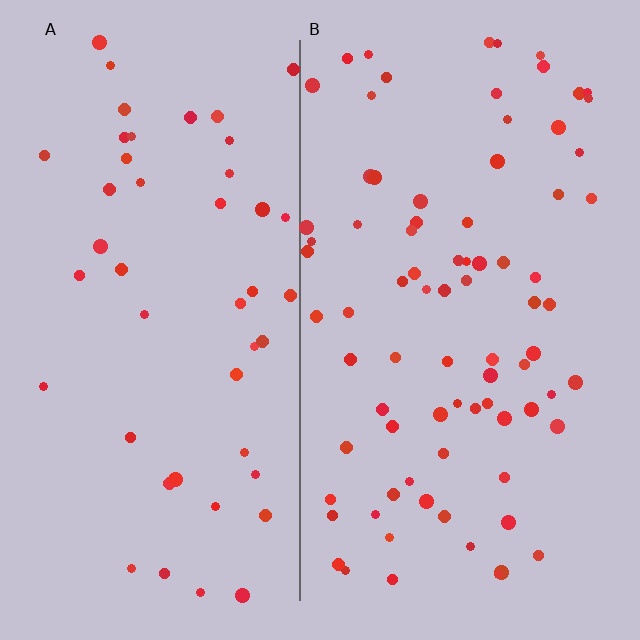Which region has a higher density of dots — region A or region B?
B (the right).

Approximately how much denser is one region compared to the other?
Approximately 1.8× — region B over region A.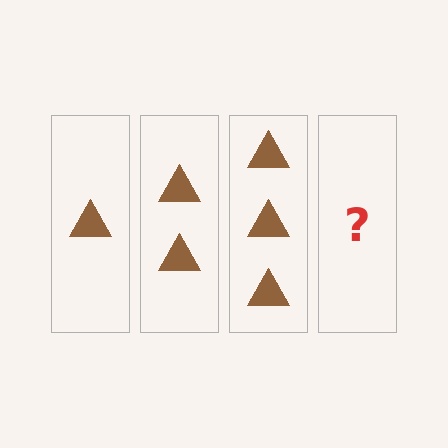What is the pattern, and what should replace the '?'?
The pattern is that each step adds one more triangle. The '?' should be 4 triangles.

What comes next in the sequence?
The next element should be 4 triangles.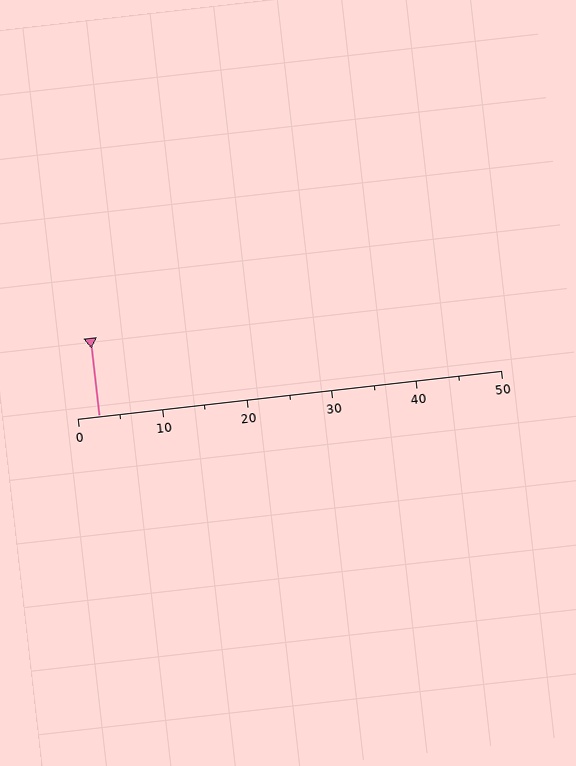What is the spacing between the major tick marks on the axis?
The major ticks are spaced 10 apart.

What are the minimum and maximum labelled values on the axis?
The axis runs from 0 to 50.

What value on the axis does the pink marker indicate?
The marker indicates approximately 2.5.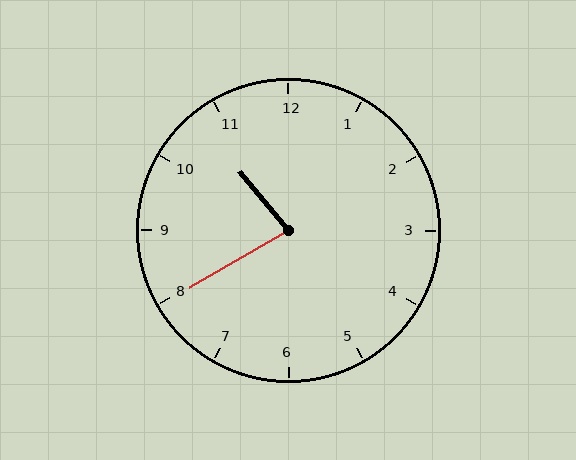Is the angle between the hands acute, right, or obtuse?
It is acute.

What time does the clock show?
10:40.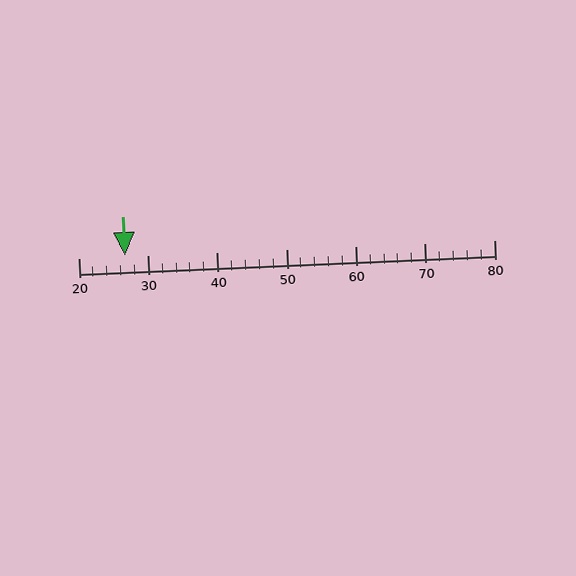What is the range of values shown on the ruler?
The ruler shows values from 20 to 80.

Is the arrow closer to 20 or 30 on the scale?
The arrow is closer to 30.